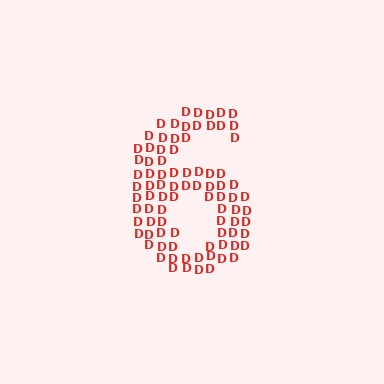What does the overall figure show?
The overall figure shows the digit 6.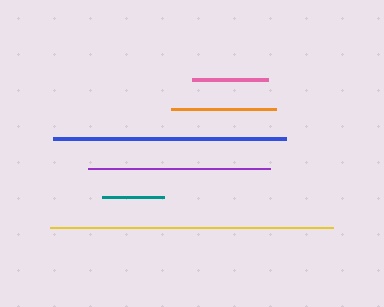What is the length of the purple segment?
The purple segment is approximately 182 pixels long.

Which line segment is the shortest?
The teal line is the shortest at approximately 62 pixels.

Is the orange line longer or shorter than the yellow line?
The yellow line is longer than the orange line.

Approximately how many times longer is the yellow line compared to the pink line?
The yellow line is approximately 3.7 times the length of the pink line.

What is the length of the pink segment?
The pink segment is approximately 76 pixels long.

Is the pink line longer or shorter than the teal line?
The pink line is longer than the teal line.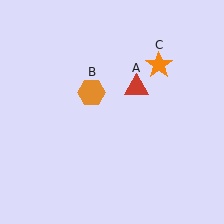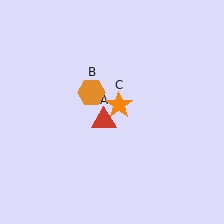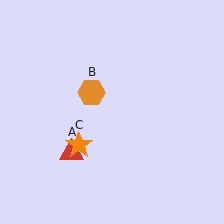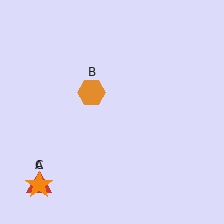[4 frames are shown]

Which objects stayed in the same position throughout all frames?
Orange hexagon (object B) remained stationary.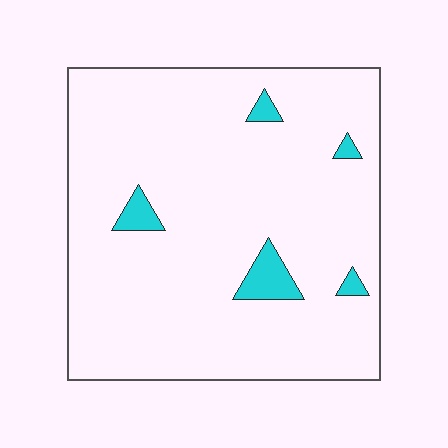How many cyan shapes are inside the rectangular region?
5.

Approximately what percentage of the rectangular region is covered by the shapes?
Approximately 5%.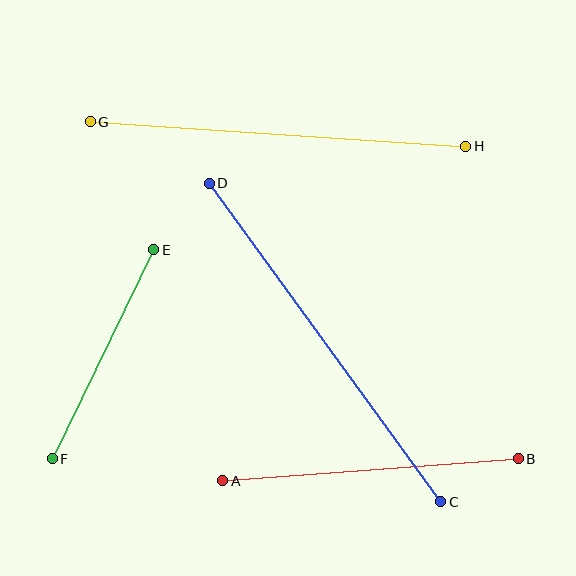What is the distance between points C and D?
The distance is approximately 393 pixels.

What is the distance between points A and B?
The distance is approximately 296 pixels.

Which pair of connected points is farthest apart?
Points C and D are farthest apart.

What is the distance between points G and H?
The distance is approximately 376 pixels.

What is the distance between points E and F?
The distance is approximately 232 pixels.